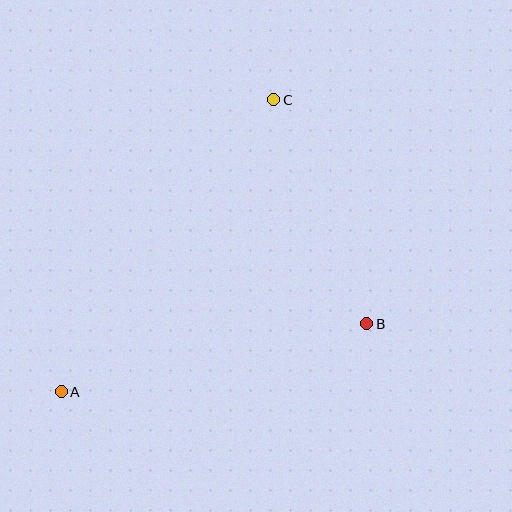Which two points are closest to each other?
Points B and C are closest to each other.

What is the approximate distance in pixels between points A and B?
The distance between A and B is approximately 313 pixels.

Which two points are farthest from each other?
Points A and C are farthest from each other.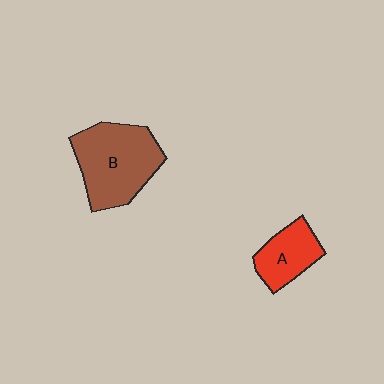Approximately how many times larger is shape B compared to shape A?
Approximately 1.9 times.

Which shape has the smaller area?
Shape A (red).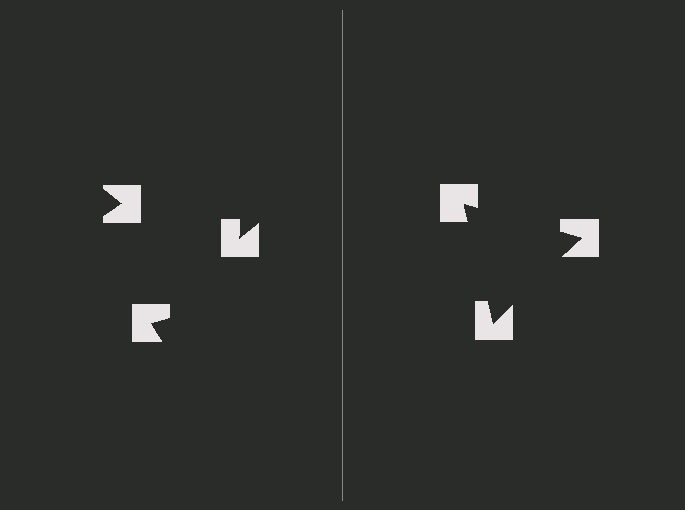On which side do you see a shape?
An illusory triangle appears on the right side. On the left side the wedge cuts are rotated, so no coherent shape forms.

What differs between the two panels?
The notched squares are positioned identically on both sides; only the wedge orientations differ. On the right they align to a triangle; on the left they are misaligned.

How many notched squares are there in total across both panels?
6 — 3 on each side.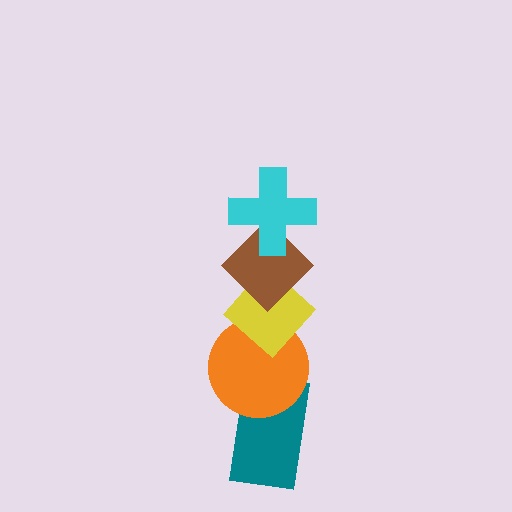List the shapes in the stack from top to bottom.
From top to bottom: the cyan cross, the brown diamond, the yellow diamond, the orange circle, the teal rectangle.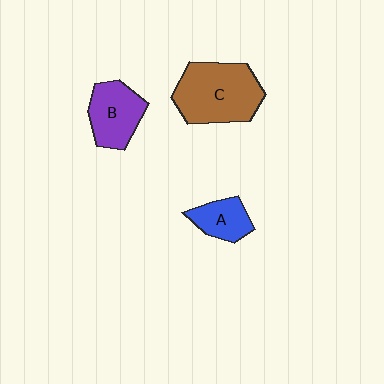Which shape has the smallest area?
Shape A (blue).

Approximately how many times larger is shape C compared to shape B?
Approximately 1.6 times.